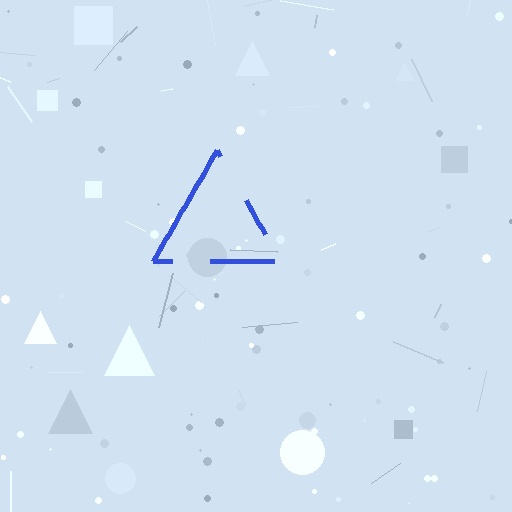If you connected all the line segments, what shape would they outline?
They would outline a triangle.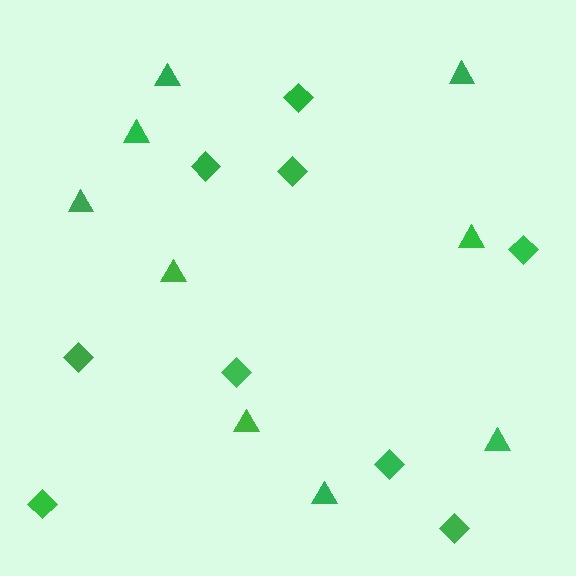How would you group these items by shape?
There are 2 groups: one group of triangles (9) and one group of diamonds (9).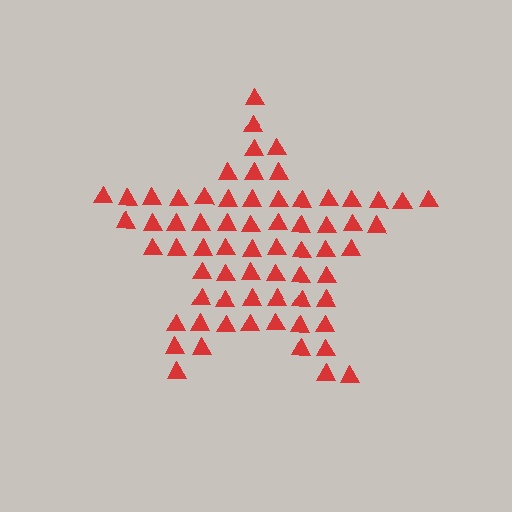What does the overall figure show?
The overall figure shows a star.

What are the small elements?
The small elements are triangles.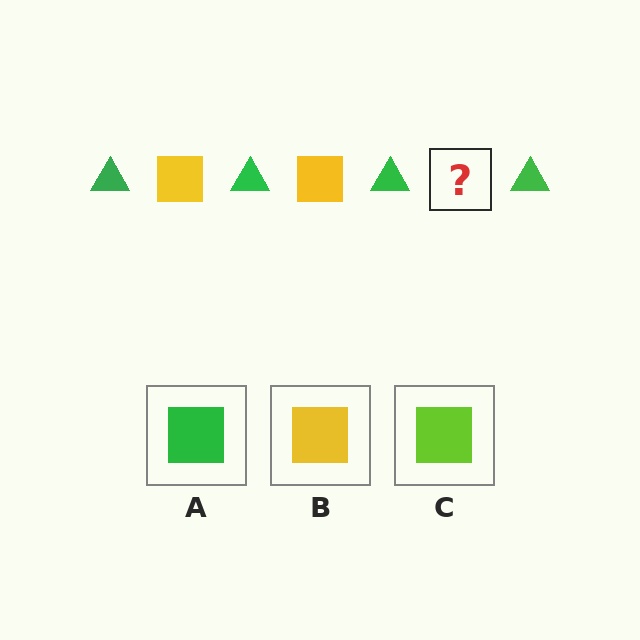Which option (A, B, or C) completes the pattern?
B.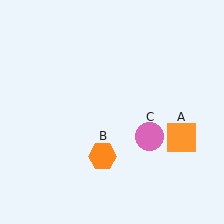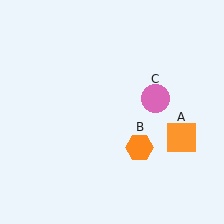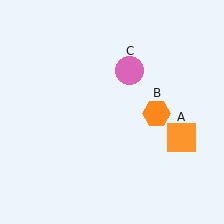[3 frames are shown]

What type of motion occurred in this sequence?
The orange hexagon (object B), pink circle (object C) rotated counterclockwise around the center of the scene.